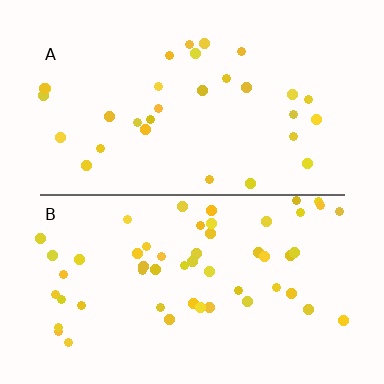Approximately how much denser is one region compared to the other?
Approximately 1.7× — region B over region A.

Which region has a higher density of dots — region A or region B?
B (the bottom).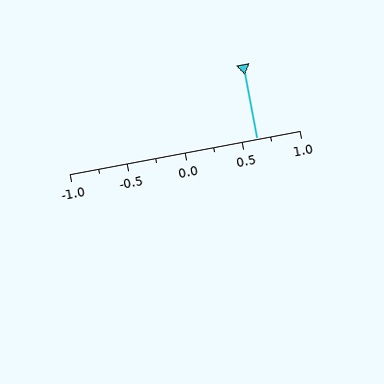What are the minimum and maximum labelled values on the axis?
The axis runs from -1.0 to 1.0.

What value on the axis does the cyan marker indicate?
The marker indicates approximately 0.62.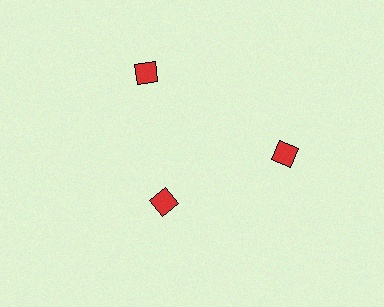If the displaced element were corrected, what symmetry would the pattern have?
It would have 3-fold rotational symmetry — the pattern would map onto itself every 120 degrees.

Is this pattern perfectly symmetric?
No. The 3 red diamonds are arranged in a ring, but one element near the 7 o'clock position is pulled inward toward the center, breaking the 3-fold rotational symmetry.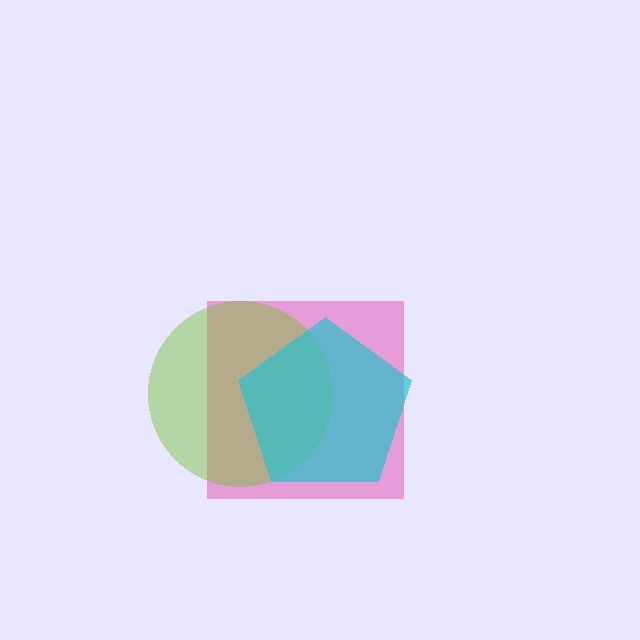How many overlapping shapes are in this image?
There are 3 overlapping shapes in the image.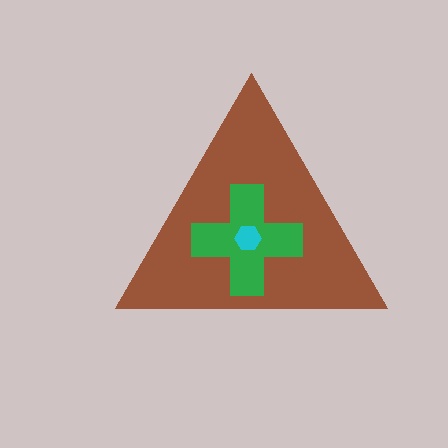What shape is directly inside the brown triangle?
The green cross.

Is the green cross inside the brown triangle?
Yes.